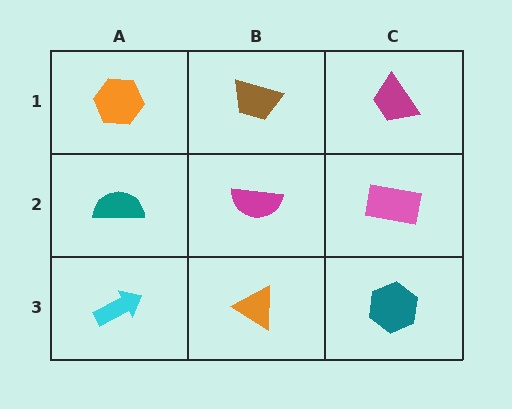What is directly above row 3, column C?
A pink rectangle.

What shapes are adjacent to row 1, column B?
A magenta semicircle (row 2, column B), an orange hexagon (row 1, column A), a magenta trapezoid (row 1, column C).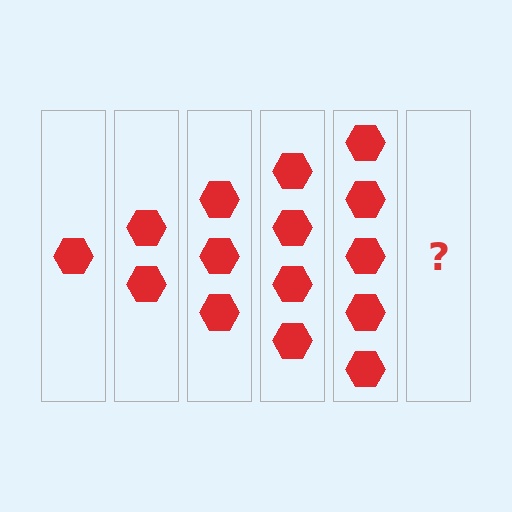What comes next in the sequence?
The next element should be 6 hexagons.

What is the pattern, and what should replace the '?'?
The pattern is that each step adds one more hexagon. The '?' should be 6 hexagons.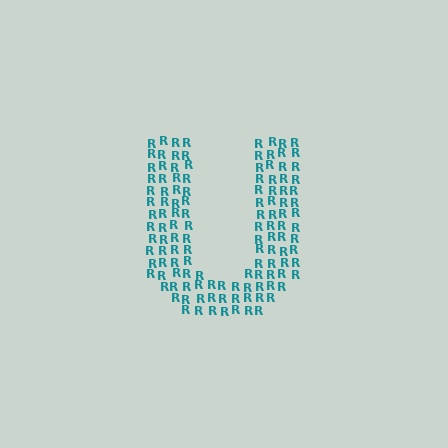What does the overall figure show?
The overall figure shows the letter U.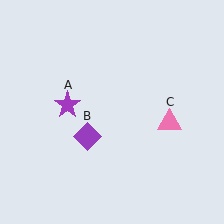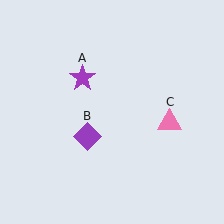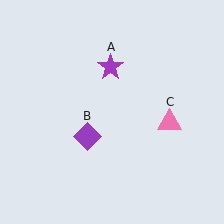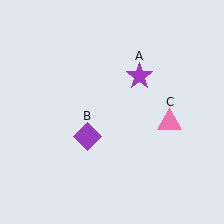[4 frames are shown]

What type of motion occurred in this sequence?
The purple star (object A) rotated clockwise around the center of the scene.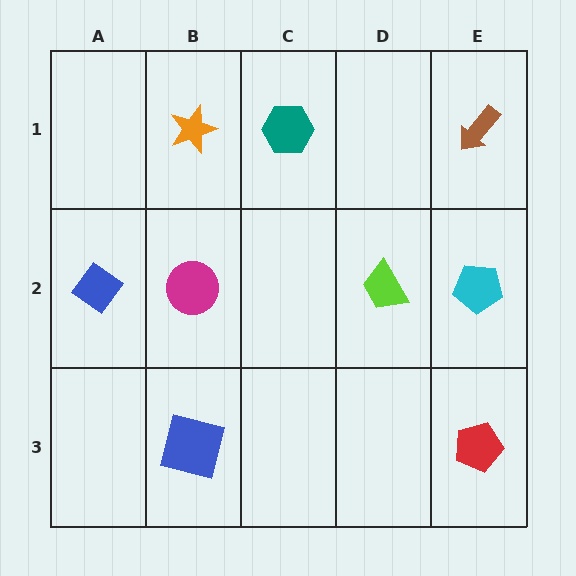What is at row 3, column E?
A red pentagon.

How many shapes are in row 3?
2 shapes.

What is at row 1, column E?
A brown arrow.